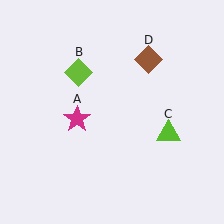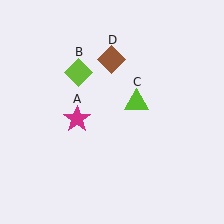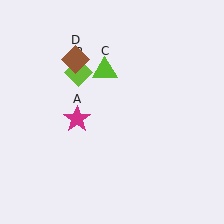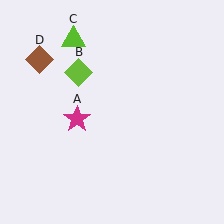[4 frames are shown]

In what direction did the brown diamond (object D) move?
The brown diamond (object D) moved left.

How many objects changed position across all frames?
2 objects changed position: lime triangle (object C), brown diamond (object D).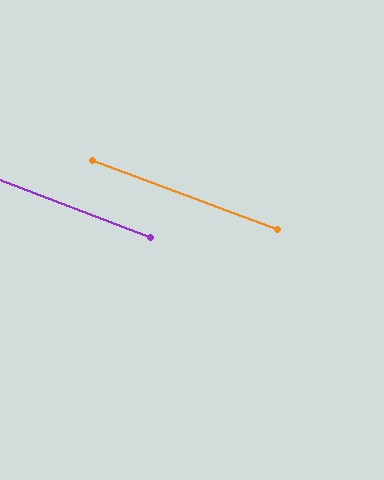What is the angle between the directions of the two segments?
Approximately 1 degree.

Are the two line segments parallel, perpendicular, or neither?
Parallel — their directions differ by only 0.6°.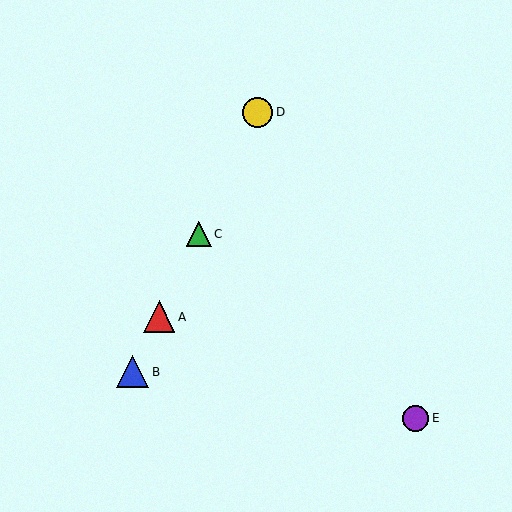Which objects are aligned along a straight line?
Objects A, B, C, D are aligned along a straight line.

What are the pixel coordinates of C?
Object C is at (199, 234).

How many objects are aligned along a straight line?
4 objects (A, B, C, D) are aligned along a straight line.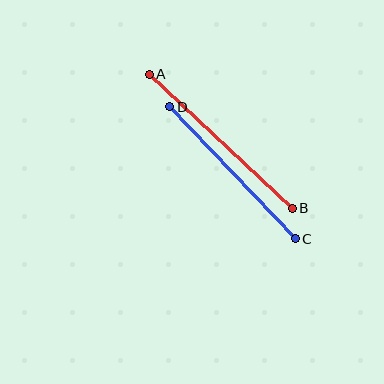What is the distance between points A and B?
The distance is approximately 196 pixels.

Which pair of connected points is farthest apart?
Points A and B are farthest apart.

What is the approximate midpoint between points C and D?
The midpoint is at approximately (232, 173) pixels.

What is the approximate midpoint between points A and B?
The midpoint is at approximately (221, 141) pixels.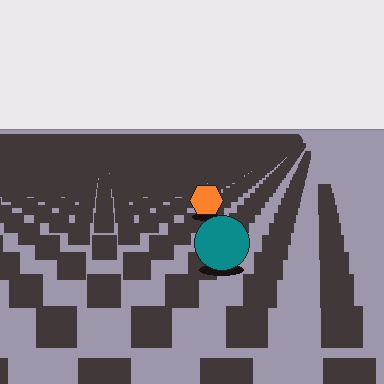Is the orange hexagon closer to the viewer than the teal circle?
No. The teal circle is closer — you can tell from the texture gradient: the ground texture is coarser near it.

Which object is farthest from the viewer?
The orange hexagon is farthest from the viewer. It appears smaller and the ground texture around it is denser.